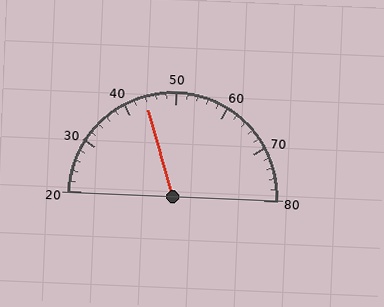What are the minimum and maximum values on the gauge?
The gauge ranges from 20 to 80.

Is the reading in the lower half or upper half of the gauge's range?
The reading is in the lower half of the range (20 to 80).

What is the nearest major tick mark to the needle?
The nearest major tick mark is 40.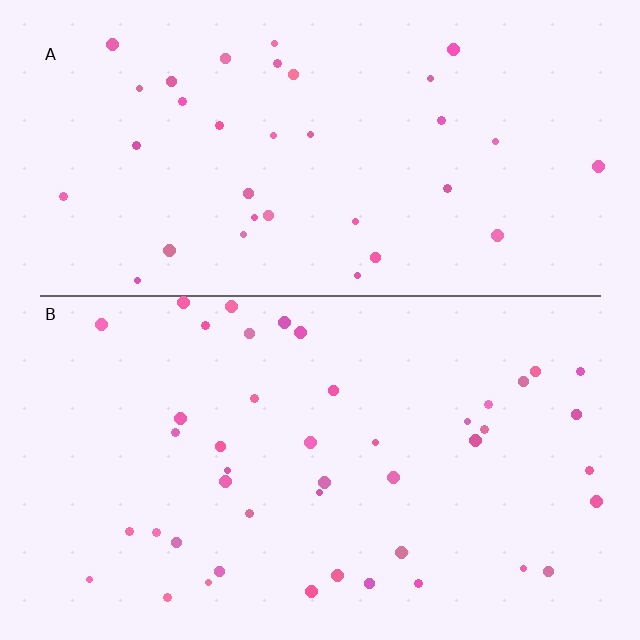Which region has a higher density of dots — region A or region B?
B (the bottom).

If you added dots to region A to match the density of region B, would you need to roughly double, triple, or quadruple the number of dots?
Approximately double.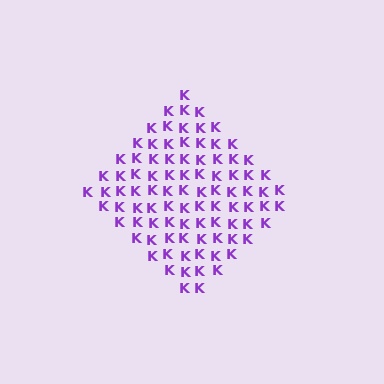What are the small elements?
The small elements are letter K's.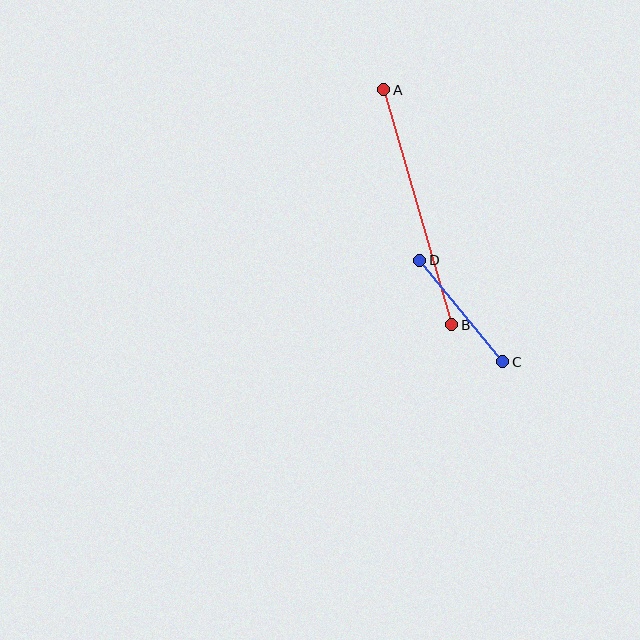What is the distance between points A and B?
The distance is approximately 245 pixels.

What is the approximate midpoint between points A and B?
The midpoint is at approximately (418, 207) pixels.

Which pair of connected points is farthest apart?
Points A and B are farthest apart.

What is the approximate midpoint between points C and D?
The midpoint is at approximately (461, 311) pixels.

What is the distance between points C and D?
The distance is approximately 131 pixels.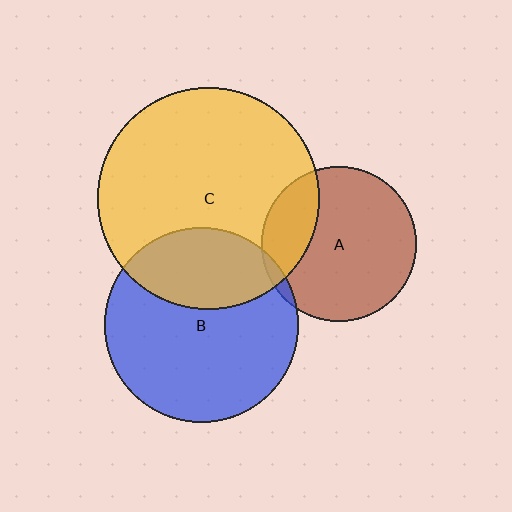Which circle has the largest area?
Circle C (yellow).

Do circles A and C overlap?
Yes.